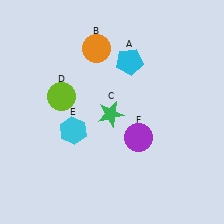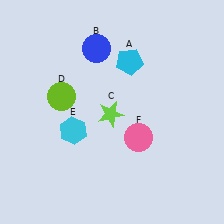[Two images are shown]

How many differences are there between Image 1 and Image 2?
There are 3 differences between the two images.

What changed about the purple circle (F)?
In Image 1, F is purple. In Image 2, it changed to pink.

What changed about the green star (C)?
In Image 1, C is green. In Image 2, it changed to lime.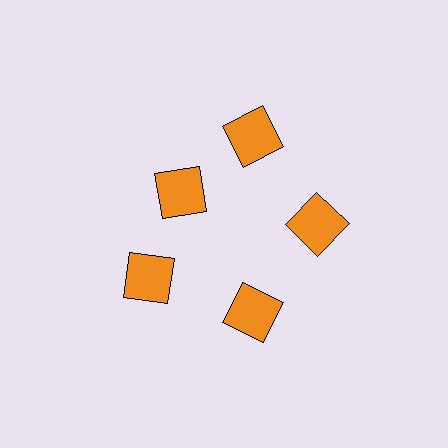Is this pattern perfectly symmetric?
No. The 5 orange squares are arranged in a ring, but one element near the 10 o'clock position is pulled inward toward the center, breaking the 5-fold rotational symmetry.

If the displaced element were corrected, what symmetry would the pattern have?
It would have 5-fold rotational symmetry — the pattern would map onto itself every 72 degrees.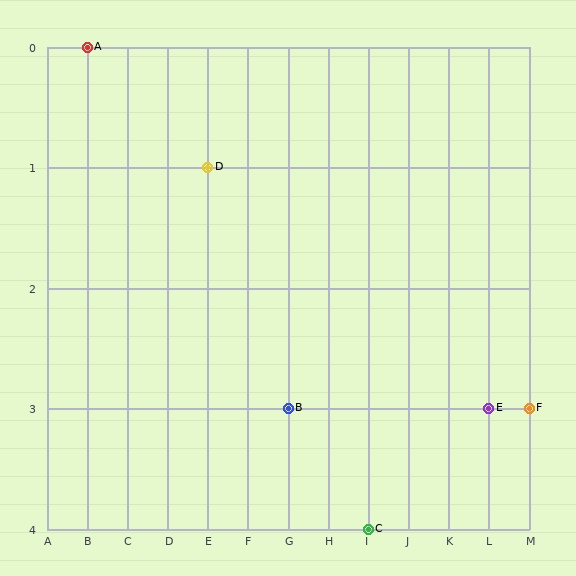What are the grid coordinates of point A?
Point A is at grid coordinates (B, 0).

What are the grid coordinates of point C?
Point C is at grid coordinates (I, 4).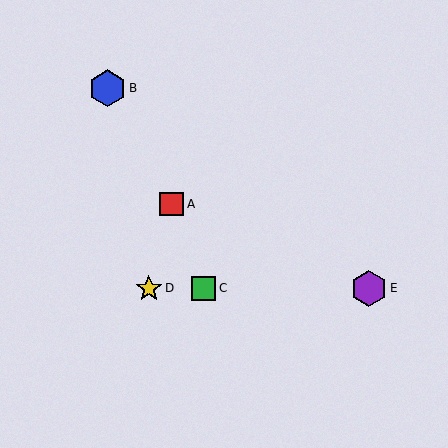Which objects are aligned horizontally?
Objects C, D, E are aligned horizontally.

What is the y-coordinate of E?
Object E is at y≈289.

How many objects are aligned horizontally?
3 objects (C, D, E) are aligned horizontally.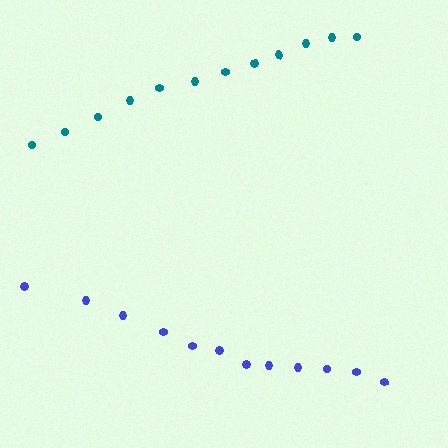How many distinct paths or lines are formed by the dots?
There are 2 distinct paths.